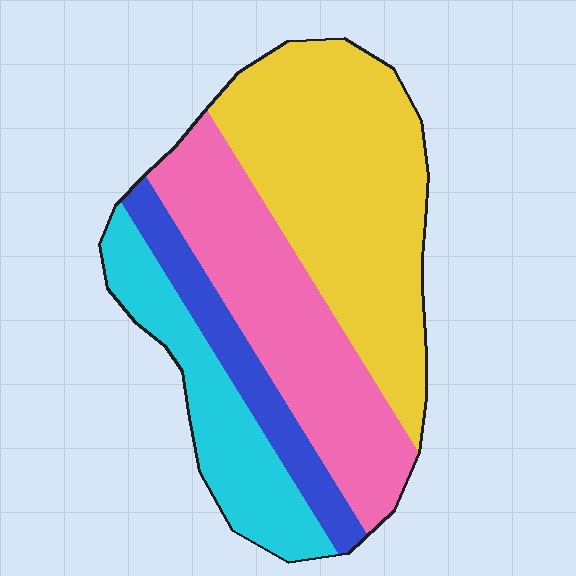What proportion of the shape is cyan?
Cyan covers 18% of the shape.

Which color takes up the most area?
Yellow, at roughly 40%.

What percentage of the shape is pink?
Pink takes up about one third (1/3) of the shape.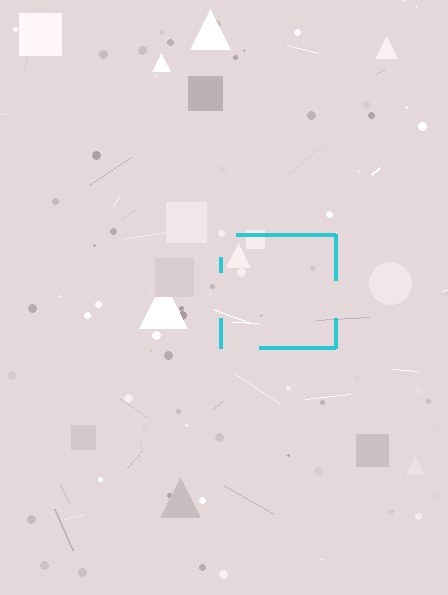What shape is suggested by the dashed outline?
The dashed outline suggests a square.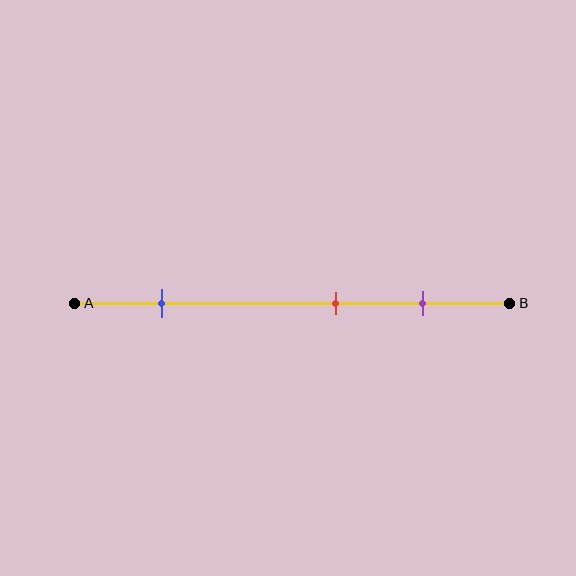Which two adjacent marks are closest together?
The red and purple marks are the closest adjacent pair.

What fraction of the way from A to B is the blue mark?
The blue mark is approximately 20% (0.2) of the way from A to B.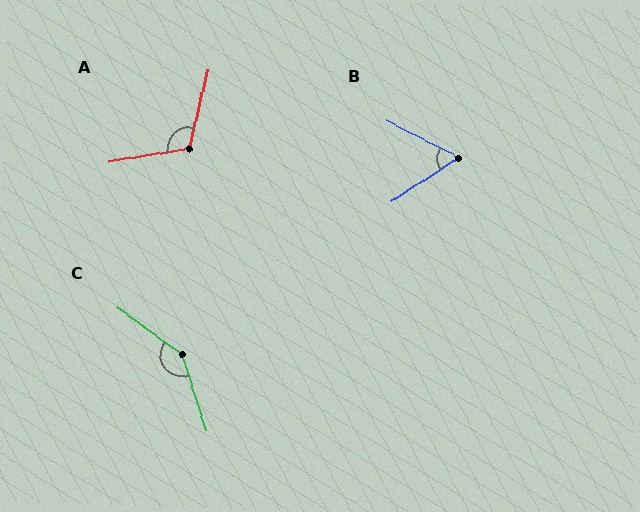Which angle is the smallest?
B, at approximately 60 degrees.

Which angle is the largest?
C, at approximately 144 degrees.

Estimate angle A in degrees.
Approximately 113 degrees.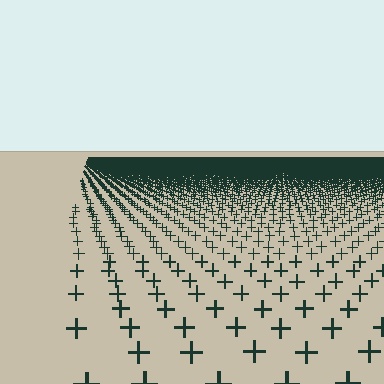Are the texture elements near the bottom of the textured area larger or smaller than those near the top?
Larger. Near the bottom, elements are closer to the viewer and appear at a bigger on-screen size.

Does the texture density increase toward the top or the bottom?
Density increases toward the top.